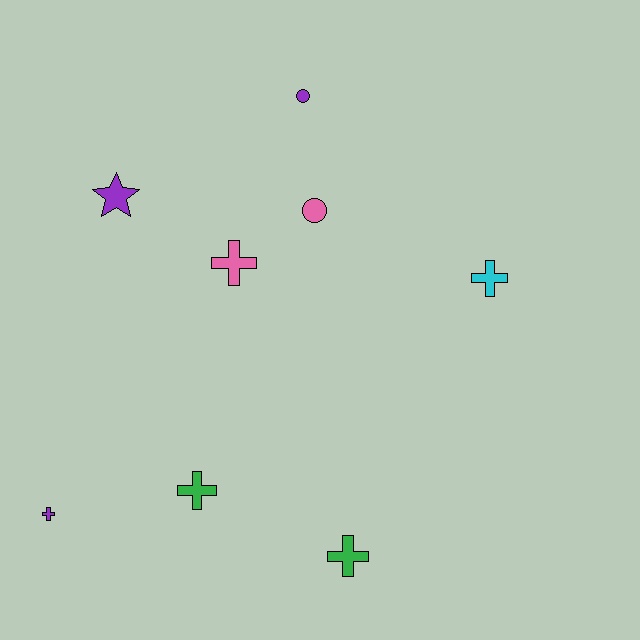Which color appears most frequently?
Purple, with 3 objects.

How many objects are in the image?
There are 8 objects.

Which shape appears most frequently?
Cross, with 5 objects.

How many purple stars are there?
There is 1 purple star.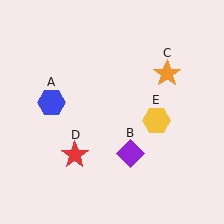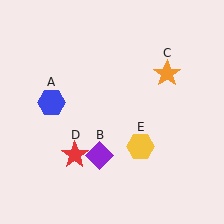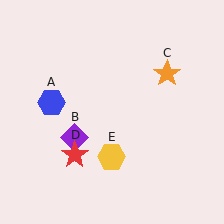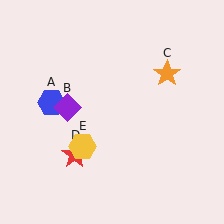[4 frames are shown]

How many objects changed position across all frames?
2 objects changed position: purple diamond (object B), yellow hexagon (object E).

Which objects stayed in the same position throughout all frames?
Blue hexagon (object A) and orange star (object C) and red star (object D) remained stationary.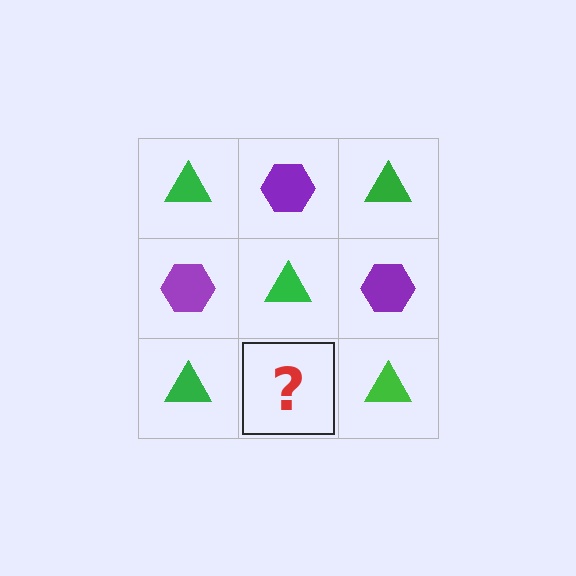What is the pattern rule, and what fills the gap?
The rule is that it alternates green triangle and purple hexagon in a checkerboard pattern. The gap should be filled with a purple hexagon.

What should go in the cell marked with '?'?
The missing cell should contain a purple hexagon.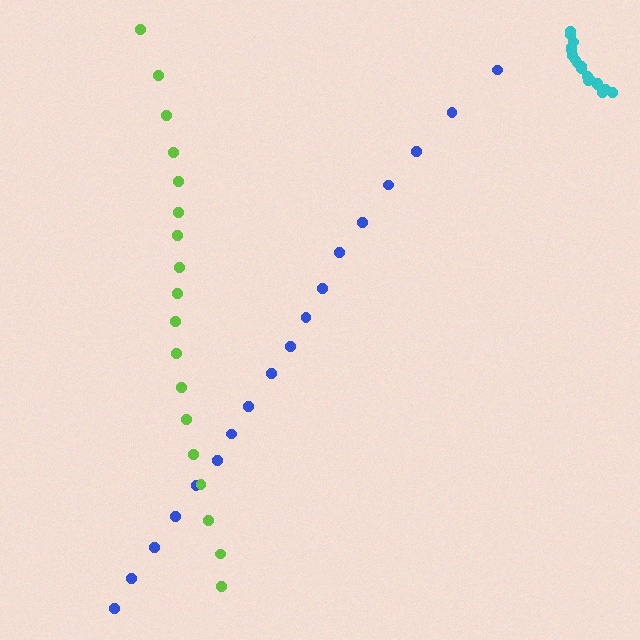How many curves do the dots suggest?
There are 3 distinct paths.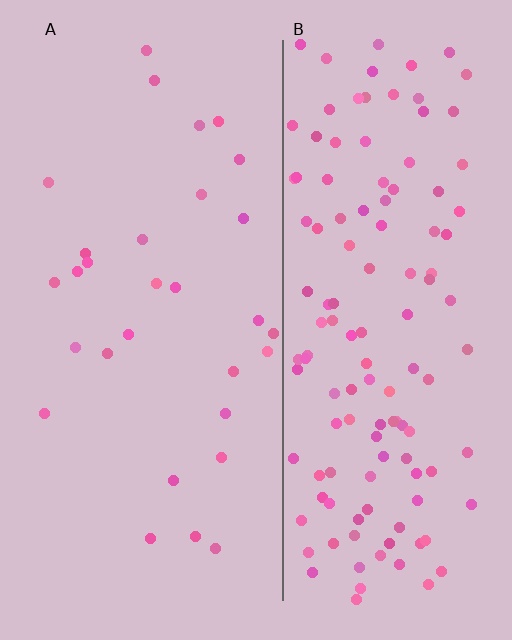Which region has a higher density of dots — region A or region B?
B (the right).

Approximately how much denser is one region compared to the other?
Approximately 4.4× — region B over region A.